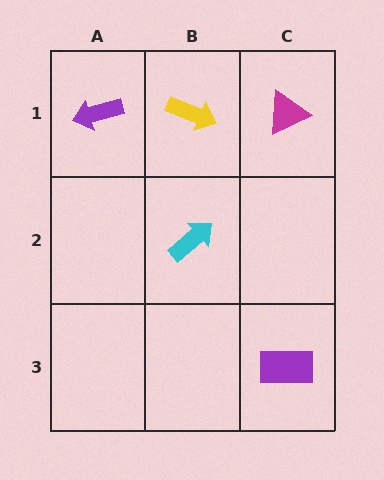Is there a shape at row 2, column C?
No, that cell is empty.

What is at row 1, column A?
A purple arrow.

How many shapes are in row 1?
3 shapes.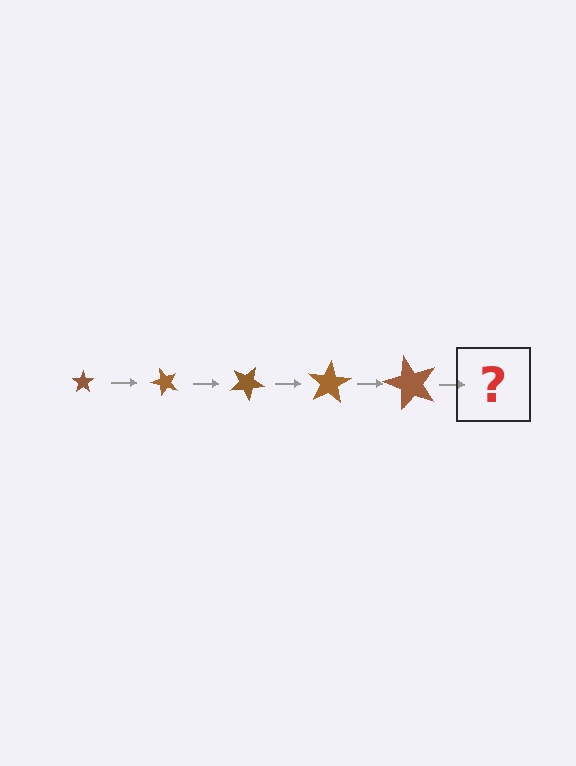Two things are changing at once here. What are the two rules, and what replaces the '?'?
The two rules are that the star grows larger each step and it rotates 50 degrees each step. The '?' should be a star, larger than the previous one and rotated 250 degrees from the start.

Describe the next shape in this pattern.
It should be a star, larger than the previous one and rotated 250 degrees from the start.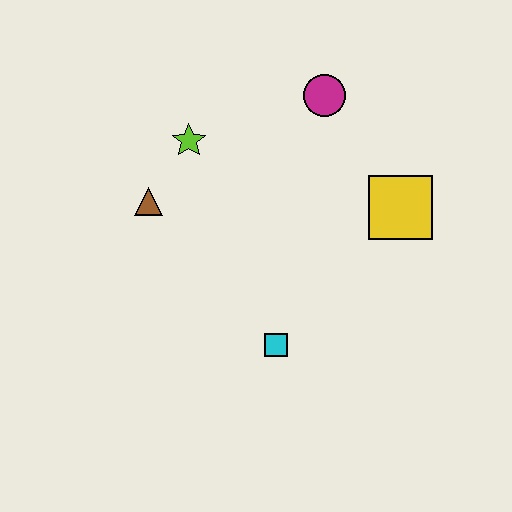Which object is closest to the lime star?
The brown triangle is closest to the lime star.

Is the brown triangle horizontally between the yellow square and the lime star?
No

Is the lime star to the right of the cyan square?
No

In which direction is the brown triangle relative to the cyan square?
The brown triangle is above the cyan square.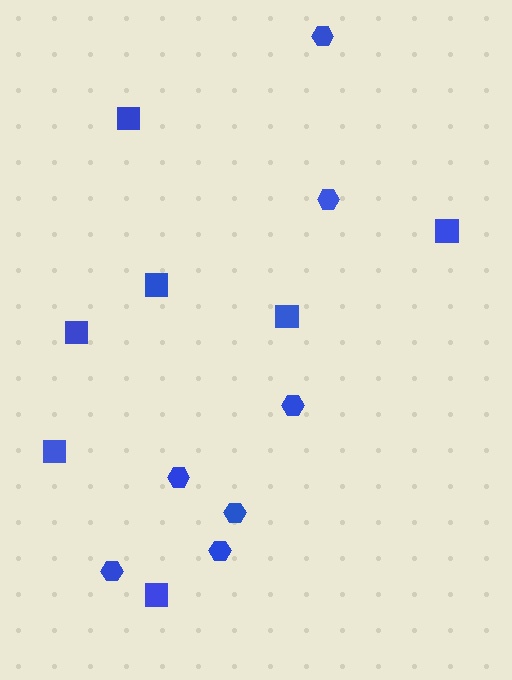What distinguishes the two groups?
There are 2 groups: one group of hexagons (7) and one group of squares (7).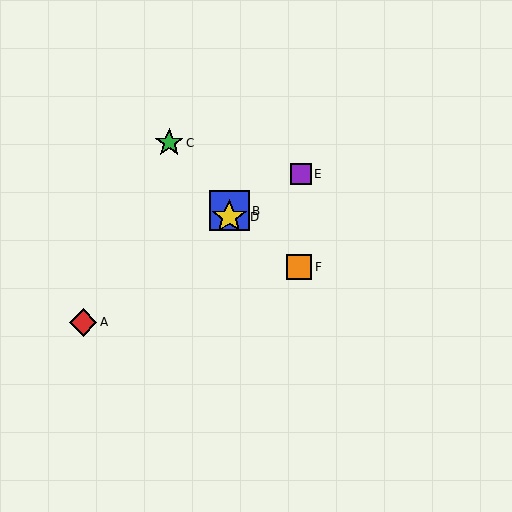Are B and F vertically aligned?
No, B is at x≈229 and F is at x≈299.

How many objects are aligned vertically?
2 objects (B, D) are aligned vertically.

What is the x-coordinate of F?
Object F is at x≈299.